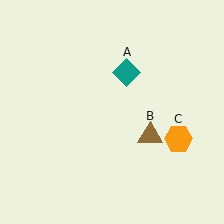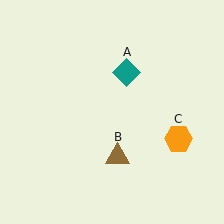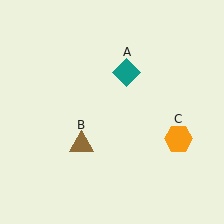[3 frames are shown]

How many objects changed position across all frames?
1 object changed position: brown triangle (object B).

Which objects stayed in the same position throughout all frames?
Teal diamond (object A) and orange hexagon (object C) remained stationary.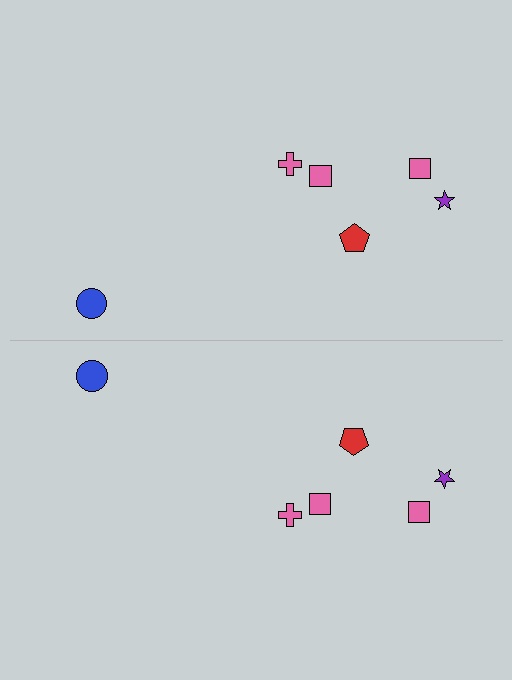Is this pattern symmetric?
Yes, this pattern has bilateral (reflection) symmetry.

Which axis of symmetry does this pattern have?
The pattern has a horizontal axis of symmetry running through the center of the image.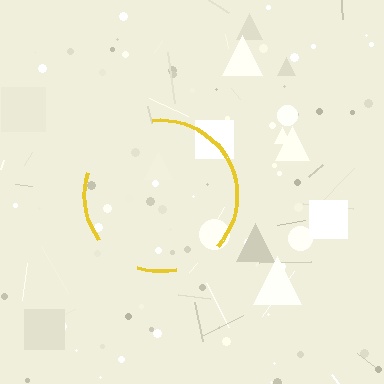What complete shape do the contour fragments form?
The contour fragments form a circle.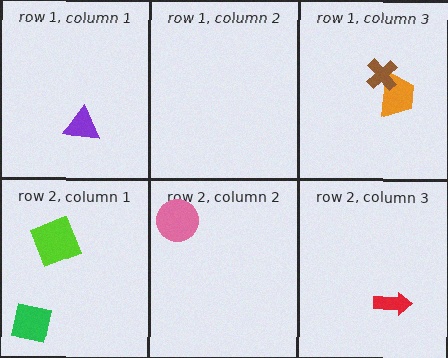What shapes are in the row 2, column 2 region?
The pink circle.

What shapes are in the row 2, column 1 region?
The lime square, the green square.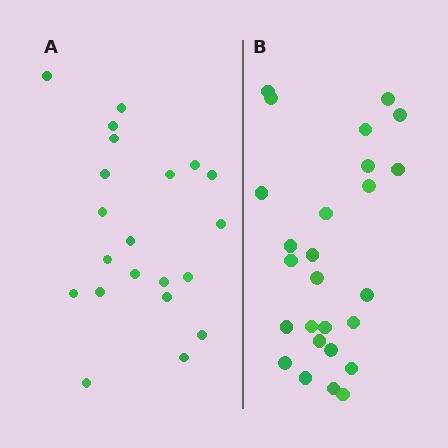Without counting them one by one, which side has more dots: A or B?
Region B (the right region) has more dots.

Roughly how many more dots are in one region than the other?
Region B has about 5 more dots than region A.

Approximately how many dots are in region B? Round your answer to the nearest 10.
About 30 dots. (The exact count is 26, which rounds to 30.)